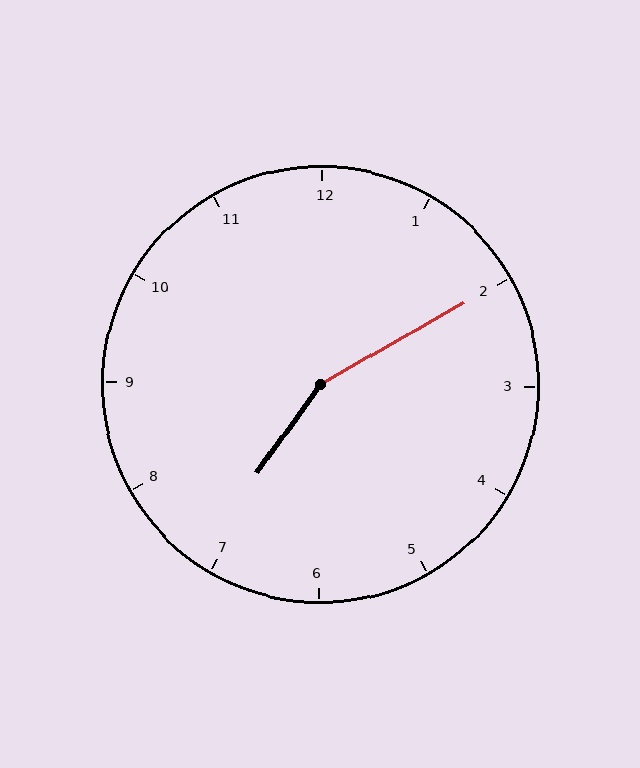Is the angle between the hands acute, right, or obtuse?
It is obtuse.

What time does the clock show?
7:10.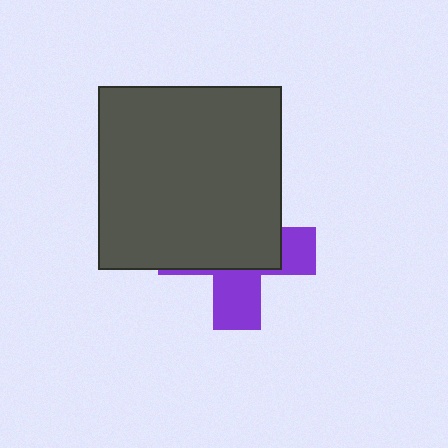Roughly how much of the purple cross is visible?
A small part of it is visible (roughly 39%).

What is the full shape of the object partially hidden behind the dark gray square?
The partially hidden object is a purple cross.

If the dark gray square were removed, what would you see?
You would see the complete purple cross.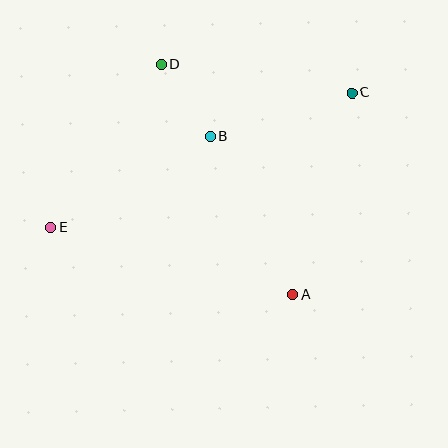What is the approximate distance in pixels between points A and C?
The distance between A and C is approximately 210 pixels.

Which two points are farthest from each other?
Points C and E are farthest from each other.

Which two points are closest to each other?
Points B and D are closest to each other.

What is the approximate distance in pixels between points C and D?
The distance between C and D is approximately 193 pixels.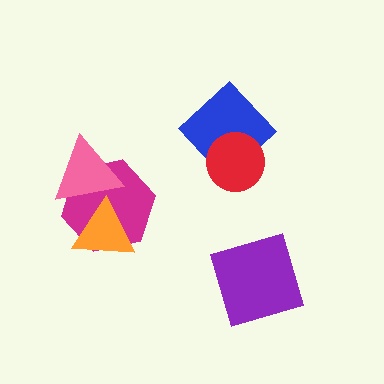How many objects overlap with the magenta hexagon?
2 objects overlap with the magenta hexagon.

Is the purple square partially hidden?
No, no other shape covers it.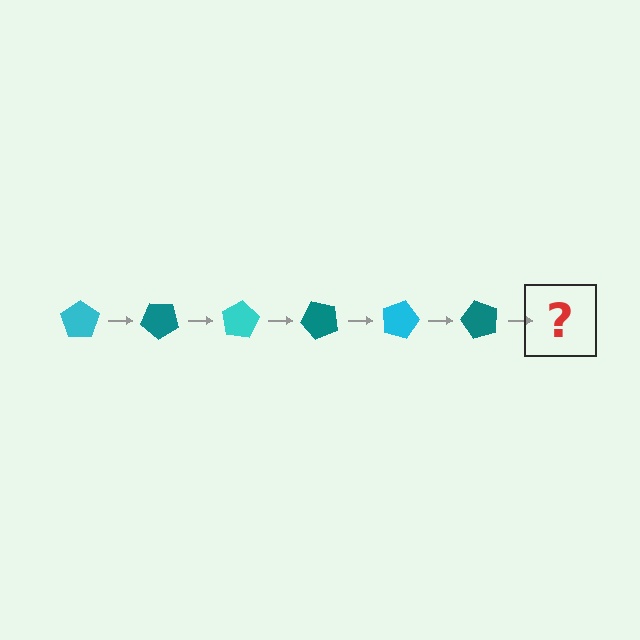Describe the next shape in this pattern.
It should be a cyan pentagon, rotated 240 degrees from the start.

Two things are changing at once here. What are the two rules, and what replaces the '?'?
The two rules are that it rotates 40 degrees each step and the color cycles through cyan and teal. The '?' should be a cyan pentagon, rotated 240 degrees from the start.